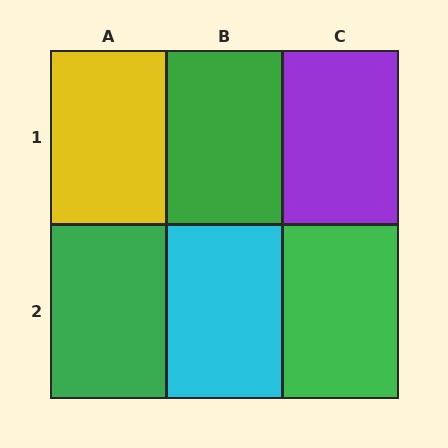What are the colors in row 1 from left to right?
Yellow, green, purple.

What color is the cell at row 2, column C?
Green.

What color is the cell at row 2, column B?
Cyan.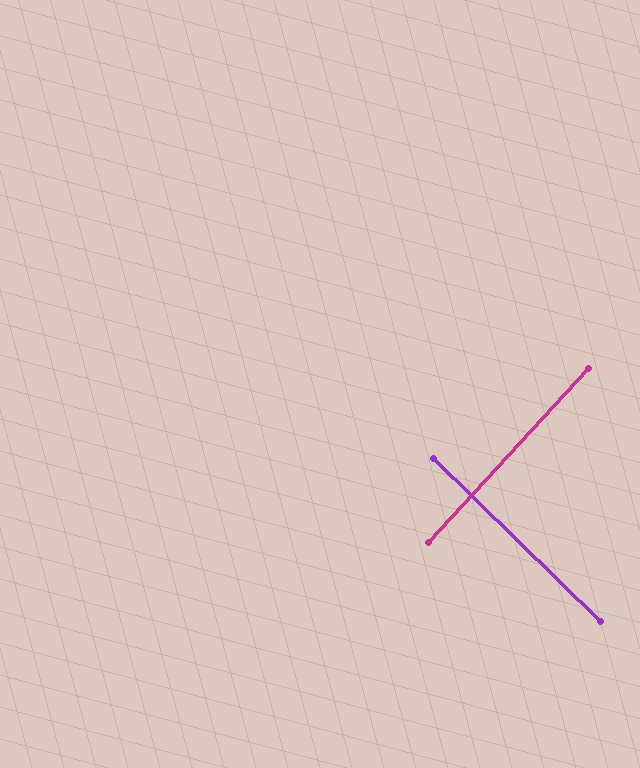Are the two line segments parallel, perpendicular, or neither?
Perpendicular — they meet at approximately 88°.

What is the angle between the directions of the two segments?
Approximately 88 degrees.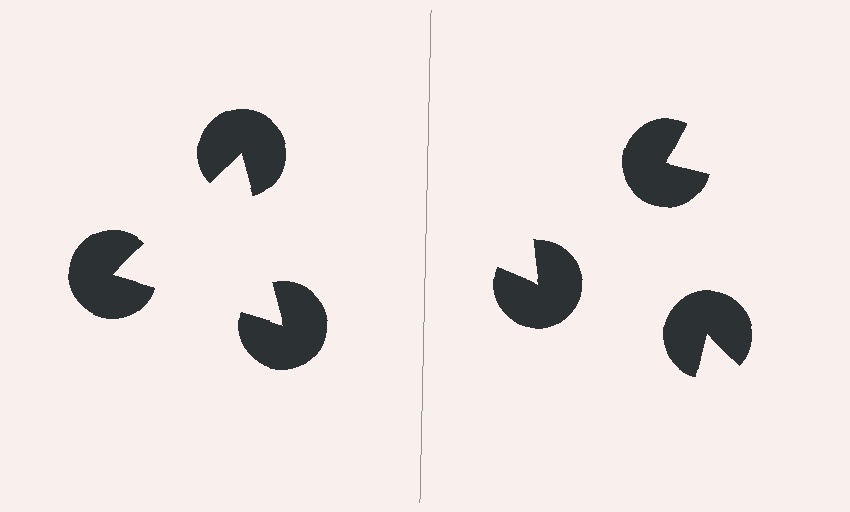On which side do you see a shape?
An illusory triangle appears on the left side. On the right side the wedge cuts are rotated, so no coherent shape forms.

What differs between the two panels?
The pac-man discs are positioned identically on both sides; only the wedge orientations differ. On the left they align to a triangle; on the right they are misaligned.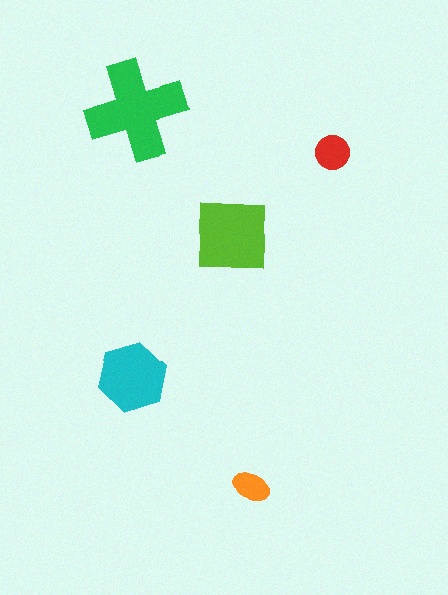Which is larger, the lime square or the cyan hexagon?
The lime square.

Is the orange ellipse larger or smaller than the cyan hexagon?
Smaller.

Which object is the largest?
The green cross.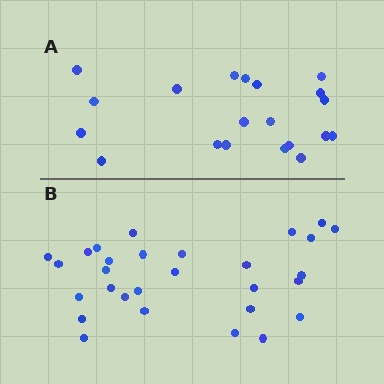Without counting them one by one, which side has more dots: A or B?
Region B (the bottom region) has more dots.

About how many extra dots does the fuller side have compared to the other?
Region B has roughly 8 or so more dots than region A.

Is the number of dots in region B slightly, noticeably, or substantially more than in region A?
Region B has substantially more. The ratio is roughly 1.4 to 1.